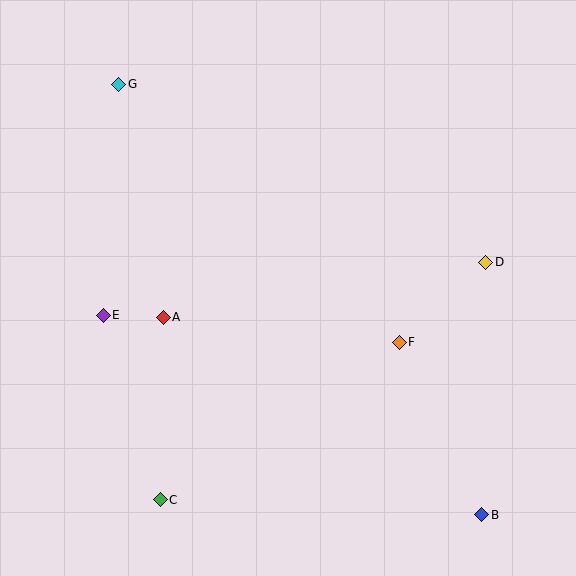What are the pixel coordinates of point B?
Point B is at (482, 515).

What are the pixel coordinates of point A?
Point A is at (163, 318).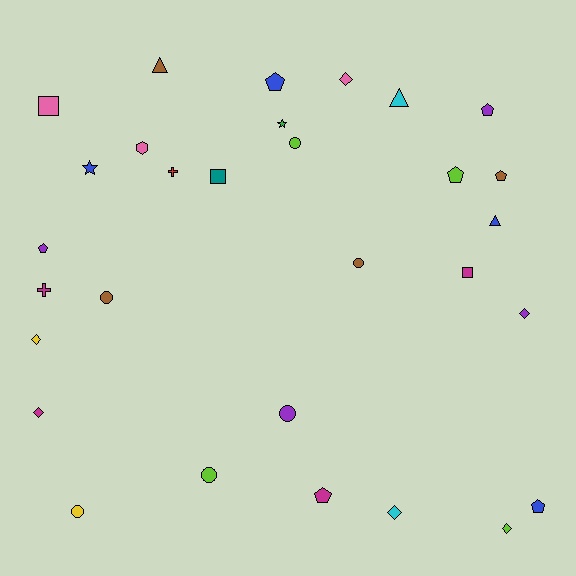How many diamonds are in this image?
There are 6 diamonds.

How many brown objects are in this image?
There are 4 brown objects.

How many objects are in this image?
There are 30 objects.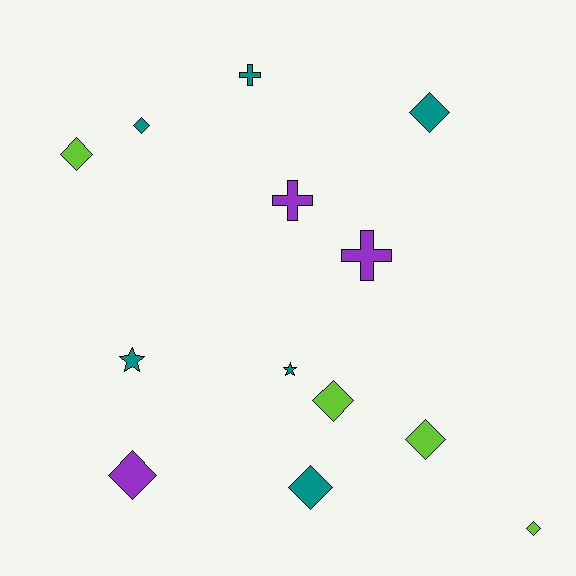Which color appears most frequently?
Teal, with 6 objects.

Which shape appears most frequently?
Diamond, with 8 objects.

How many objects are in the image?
There are 13 objects.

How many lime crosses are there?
There are no lime crosses.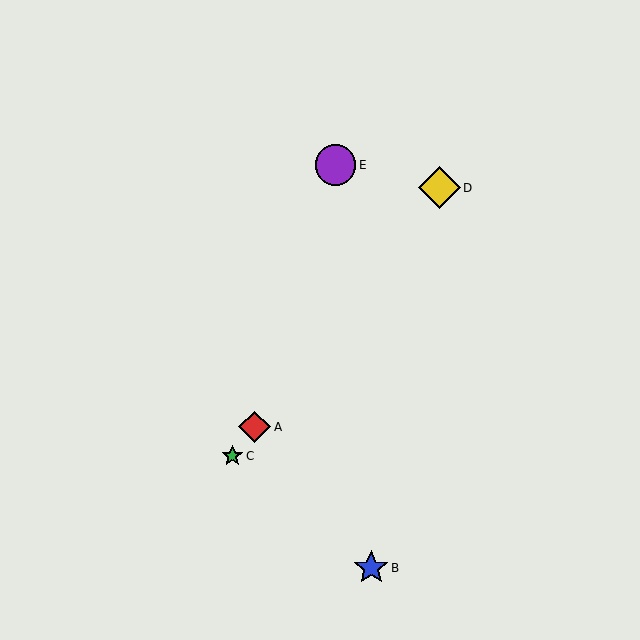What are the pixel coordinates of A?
Object A is at (255, 427).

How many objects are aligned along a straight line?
3 objects (A, C, D) are aligned along a straight line.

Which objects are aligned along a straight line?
Objects A, C, D are aligned along a straight line.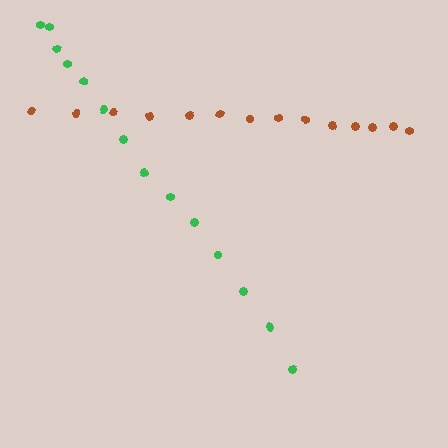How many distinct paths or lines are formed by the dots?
There are 2 distinct paths.